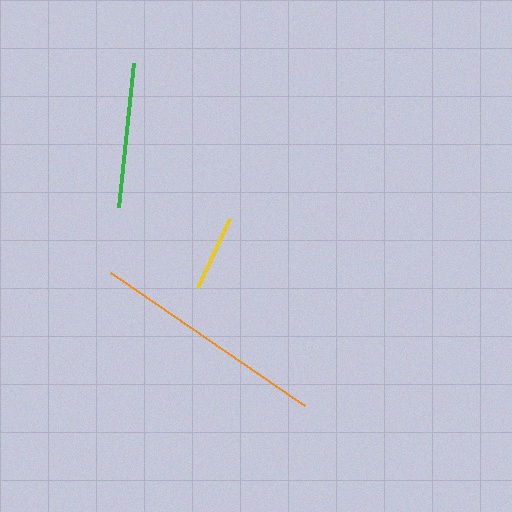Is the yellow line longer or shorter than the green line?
The green line is longer than the yellow line.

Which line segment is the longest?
The orange line is the longest at approximately 236 pixels.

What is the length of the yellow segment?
The yellow segment is approximately 76 pixels long.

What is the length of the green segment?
The green segment is approximately 145 pixels long.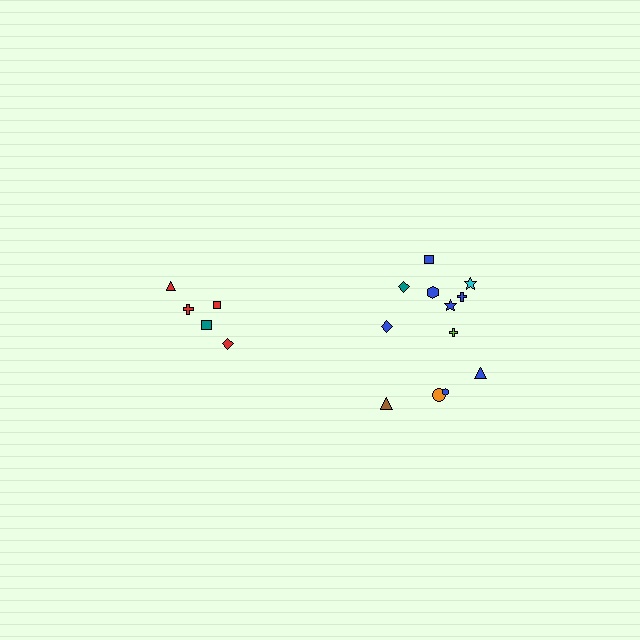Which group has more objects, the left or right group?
The right group.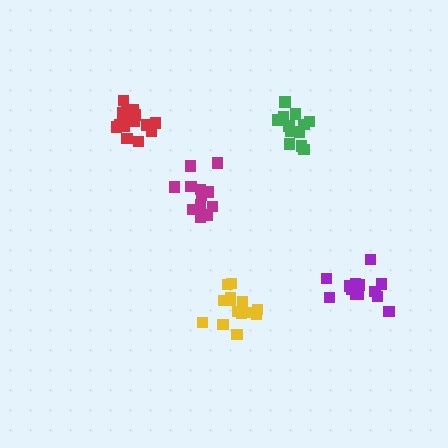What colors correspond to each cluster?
The clusters are colored: magenta, green, purple, yellow, red.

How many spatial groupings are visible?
There are 5 spatial groupings.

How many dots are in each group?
Group 1: 12 dots, Group 2: 12 dots, Group 3: 14 dots, Group 4: 14 dots, Group 5: 17 dots (69 total).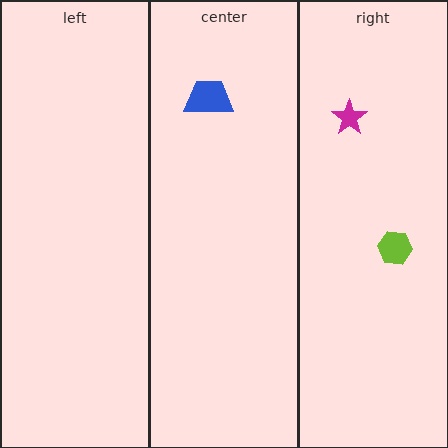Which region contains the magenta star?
The right region.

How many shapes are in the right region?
2.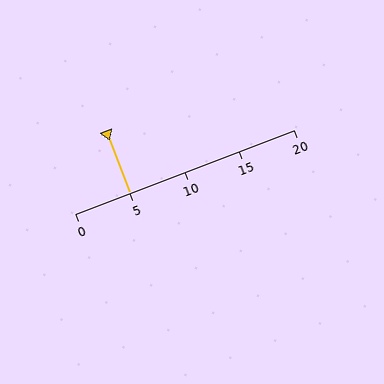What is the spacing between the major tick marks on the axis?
The major ticks are spaced 5 apart.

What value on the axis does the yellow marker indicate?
The marker indicates approximately 5.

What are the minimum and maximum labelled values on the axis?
The axis runs from 0 to 20.